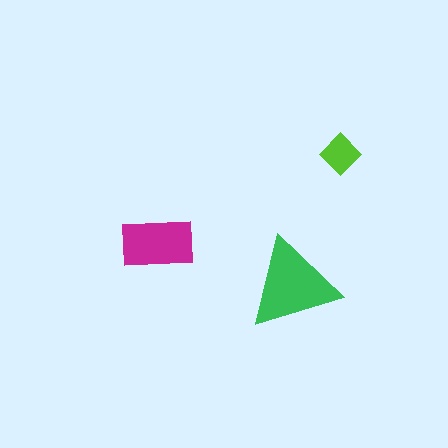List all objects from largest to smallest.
The green triangle, the magenta rectangle, the lime diamond.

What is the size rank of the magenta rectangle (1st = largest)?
2nd.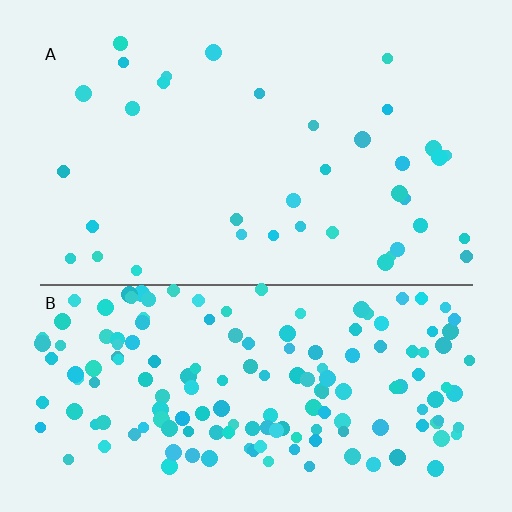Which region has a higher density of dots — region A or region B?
B (the bottom).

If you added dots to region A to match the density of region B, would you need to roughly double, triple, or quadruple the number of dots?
Approximately quadruple.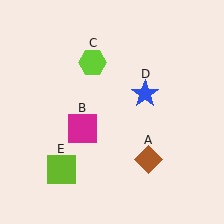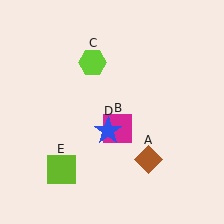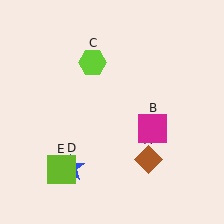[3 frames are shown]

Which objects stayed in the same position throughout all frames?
Brown diamond (object A) and lime hexagon (object C) and lime square (object E) remained stationary.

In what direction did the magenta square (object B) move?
The magenta square (object B) moved right.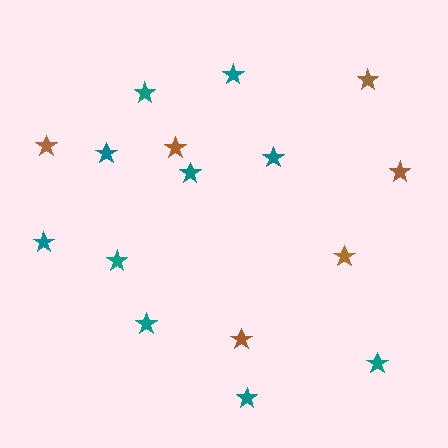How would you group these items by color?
There are 2 groups: one group of teal stars (10) and one group of brown stars (6).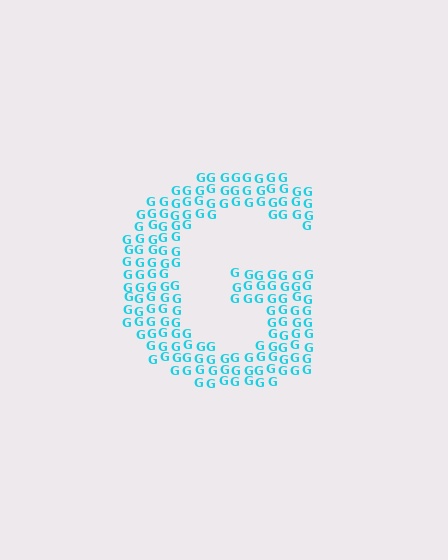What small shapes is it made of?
It is made of small letter G's.